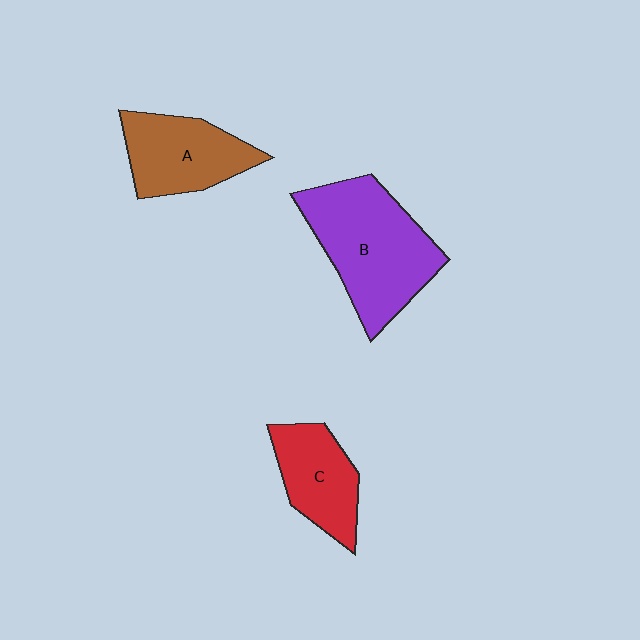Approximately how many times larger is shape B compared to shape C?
Approximately 1.8 times.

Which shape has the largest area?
Shape B (purple).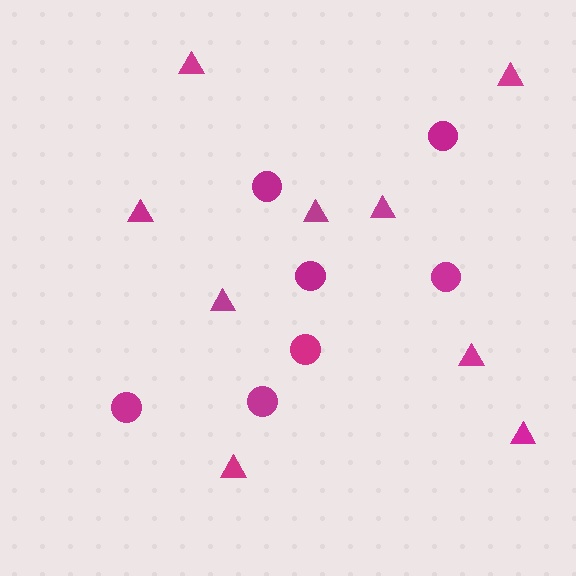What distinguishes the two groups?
There are 2 groups: one group of triangles (9) and one group of circles (7).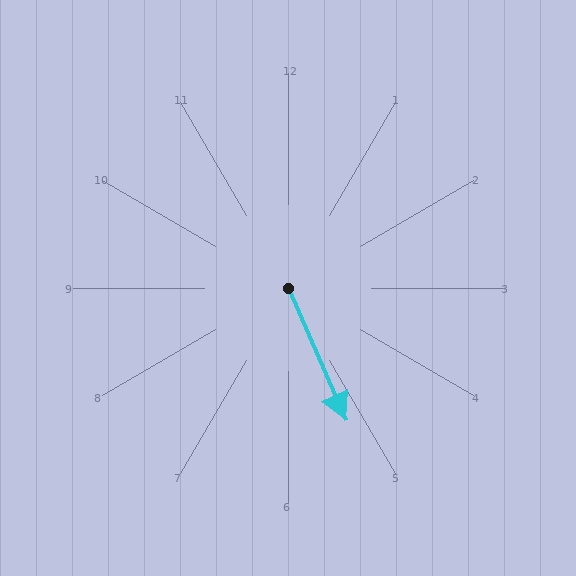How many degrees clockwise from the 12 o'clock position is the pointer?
Approximately 156 degrees.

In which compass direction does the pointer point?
Southeast.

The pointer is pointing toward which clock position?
Roughly 5 o'clock.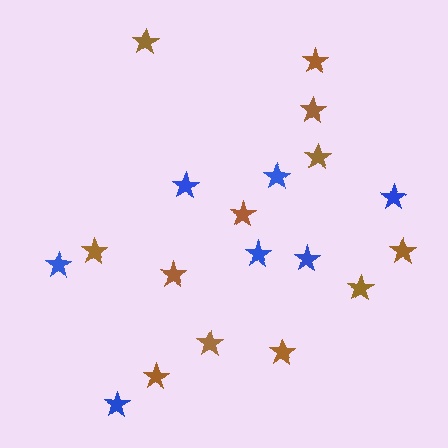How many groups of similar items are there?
There are 2 groups: one group of blue stars (7) and one group of brown stars (12).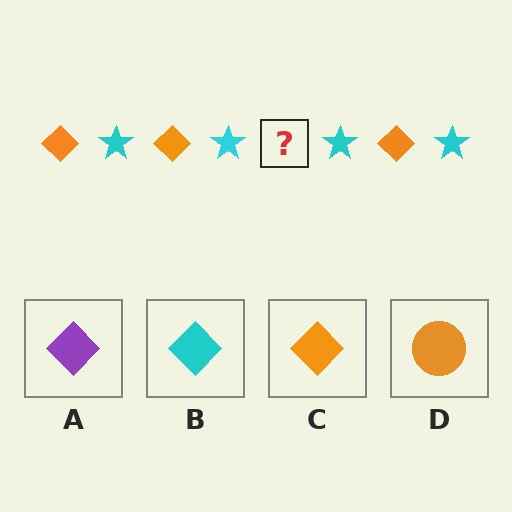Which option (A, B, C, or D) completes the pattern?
C.